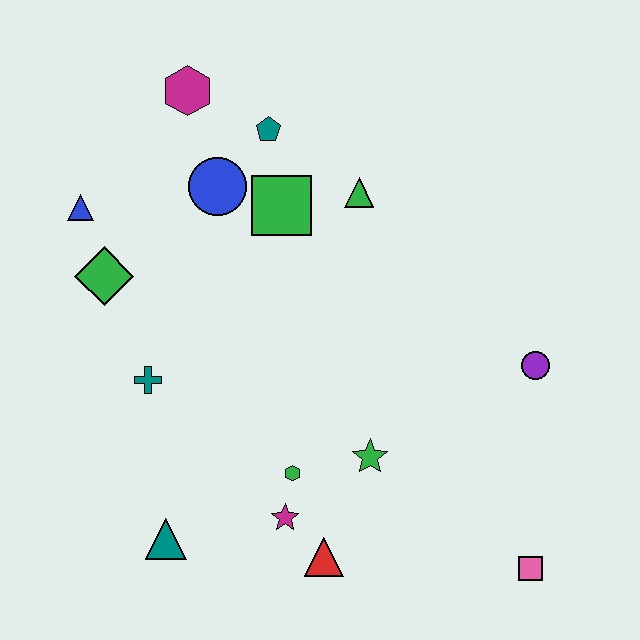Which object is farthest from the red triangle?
The magenta hexagon is farthest from the red triangle.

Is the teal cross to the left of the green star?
Yes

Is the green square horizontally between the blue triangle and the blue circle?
No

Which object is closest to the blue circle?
The green square is closest to the blue circle.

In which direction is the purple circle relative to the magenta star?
The purple circle is to the right of the magenta star.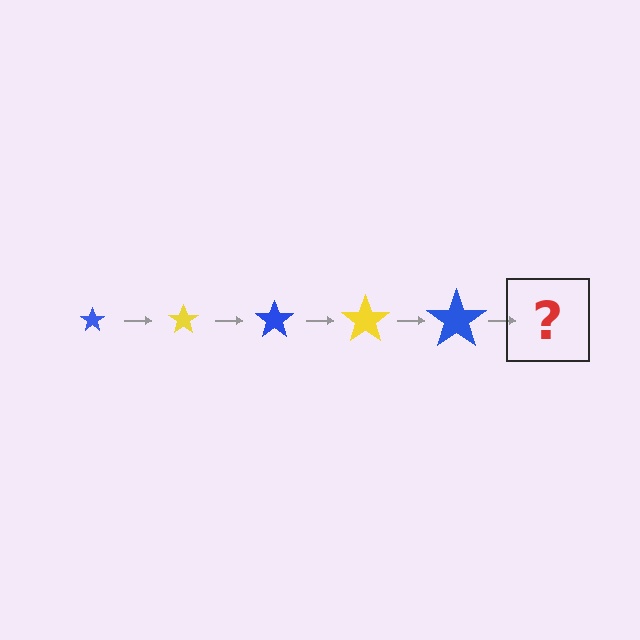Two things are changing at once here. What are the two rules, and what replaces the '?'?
The two rules are that the star grows larger each step and the color cycles through blue and yellow. The '?' should be a yellow star, larger than the previous one.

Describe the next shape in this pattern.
It should be a yellow star, larger than the previous one.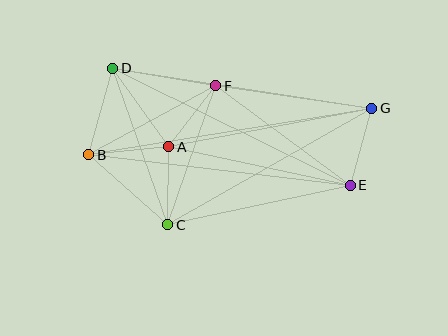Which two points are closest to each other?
Points A and F are closest to each other.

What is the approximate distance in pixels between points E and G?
The distance between E and G is approximately 80 pixels.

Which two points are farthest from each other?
Points B and G are farthest from each other.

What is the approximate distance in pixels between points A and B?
The distance between A and B is approximately 80 pixels.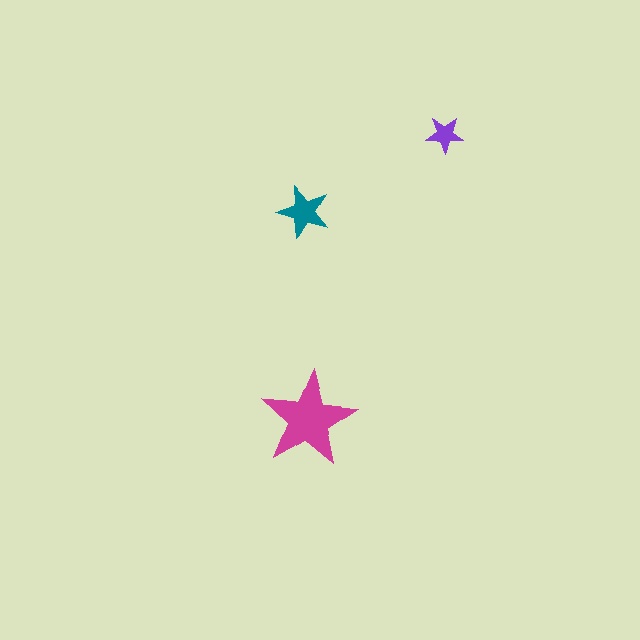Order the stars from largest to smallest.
the magenta one, the teal one, the purple one.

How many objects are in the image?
There are 3 objects in the image.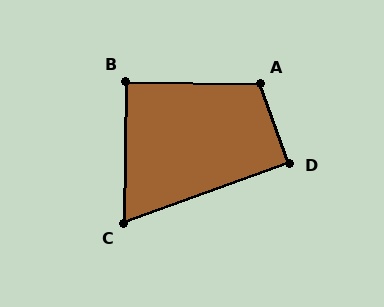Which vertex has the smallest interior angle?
C, at approximately 69 degrees.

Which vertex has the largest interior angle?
A, at approximately 111 degrees.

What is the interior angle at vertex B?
Approximately 90 degrees (approximately right).